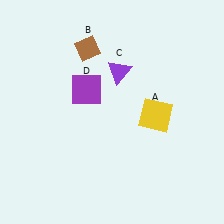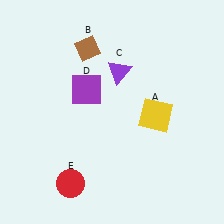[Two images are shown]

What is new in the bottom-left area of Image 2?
A red circle (E) was added in the bottom-left area of Image 2.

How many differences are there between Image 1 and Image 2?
There is 1 difference between the two images.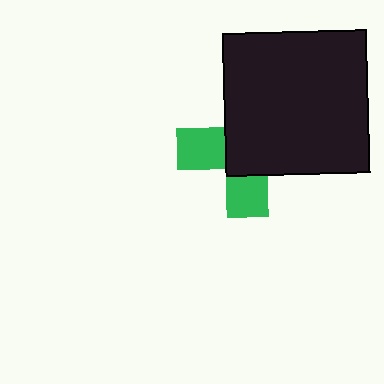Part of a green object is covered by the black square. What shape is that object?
It is a cross.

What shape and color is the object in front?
The object in front is a black square.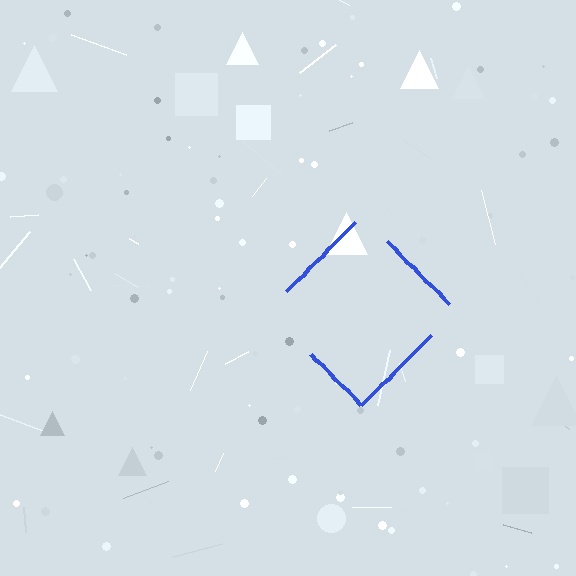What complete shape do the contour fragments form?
The contour fragments form a diamond.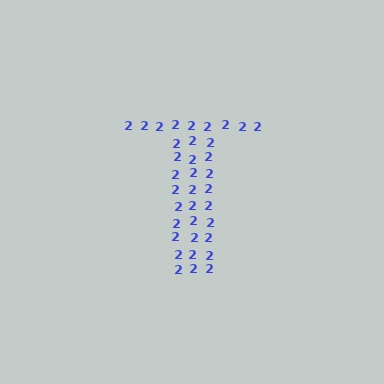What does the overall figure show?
The overall figure shows the letter T.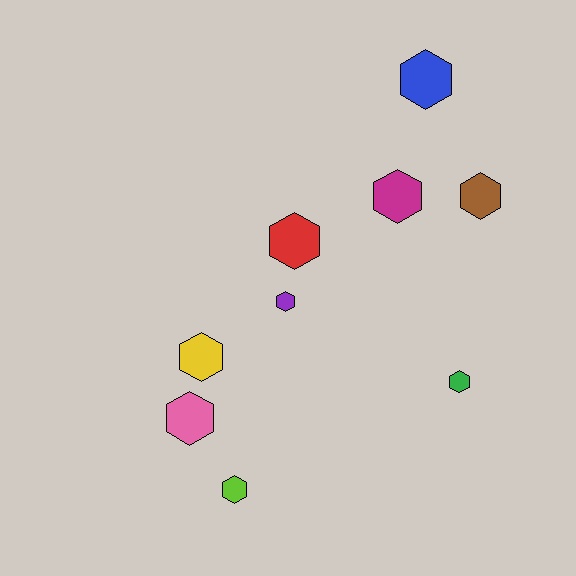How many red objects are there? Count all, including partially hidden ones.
There is 1 red object.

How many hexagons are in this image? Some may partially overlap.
There are 9 hexagons.